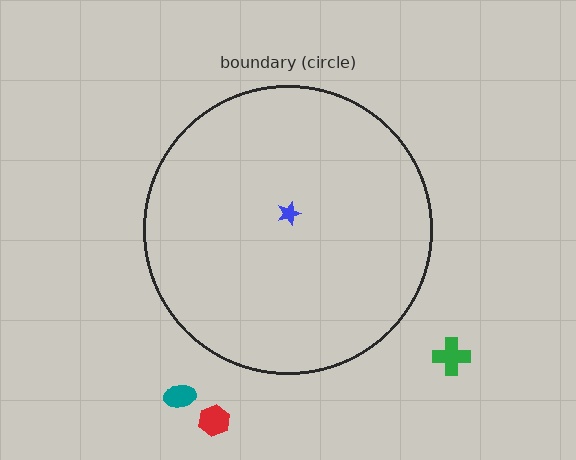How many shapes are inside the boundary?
1 inside, 3 outside.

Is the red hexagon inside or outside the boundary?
Outside.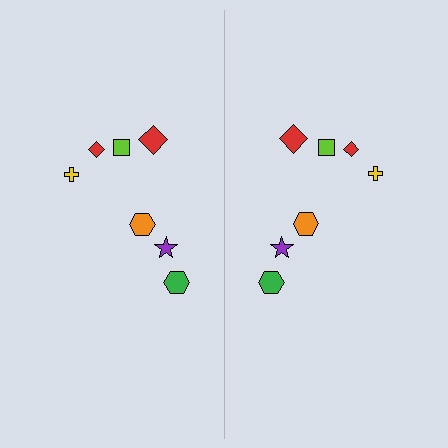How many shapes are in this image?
There are 14 shapes in this image.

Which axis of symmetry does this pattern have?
The pattern has a vertical axis of symmetry running through the center of the image.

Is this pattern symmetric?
Yes, this pattern has bilateral (reflection) symmetry.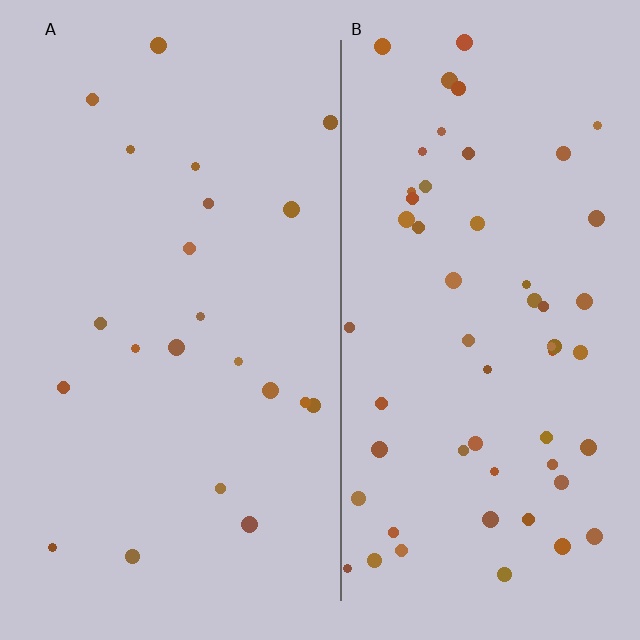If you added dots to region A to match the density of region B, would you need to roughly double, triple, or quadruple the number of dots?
Approximately triple.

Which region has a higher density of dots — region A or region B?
B (the right).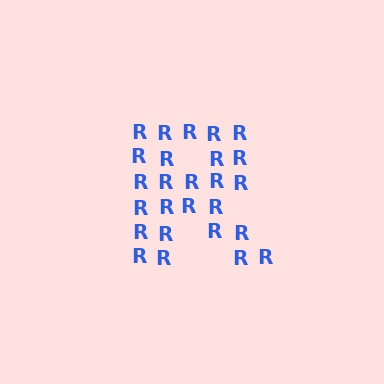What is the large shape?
The large shape is the letter R.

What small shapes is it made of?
It is made of small letter R's.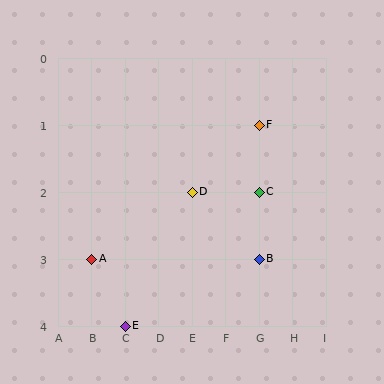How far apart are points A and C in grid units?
Points A and C are 5 columns and 1 row apart (about 5.1 grid units diagonally).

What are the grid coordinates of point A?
Point A is at grid coordinates (B, 3).